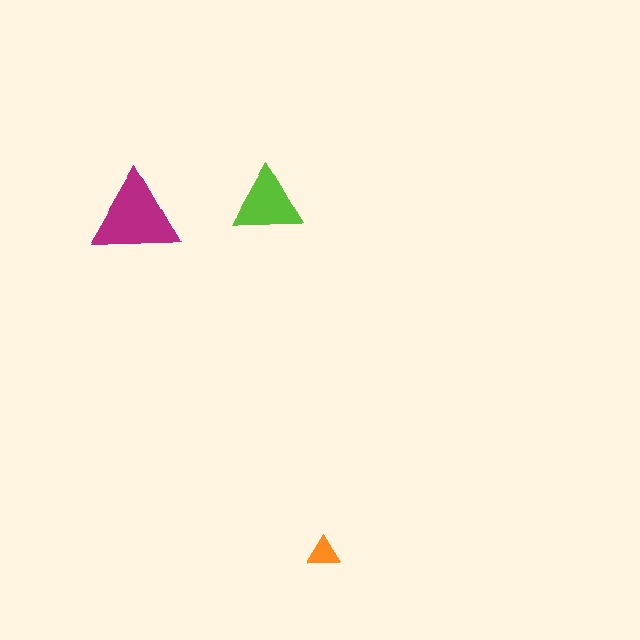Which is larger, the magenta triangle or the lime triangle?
The magenta one.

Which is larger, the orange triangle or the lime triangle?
The lime one.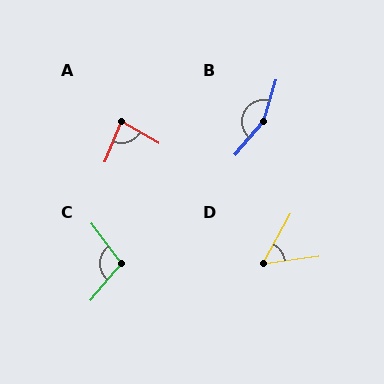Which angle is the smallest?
D, at approximately 53 degrees.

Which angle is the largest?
B, at approximately 156 degrees.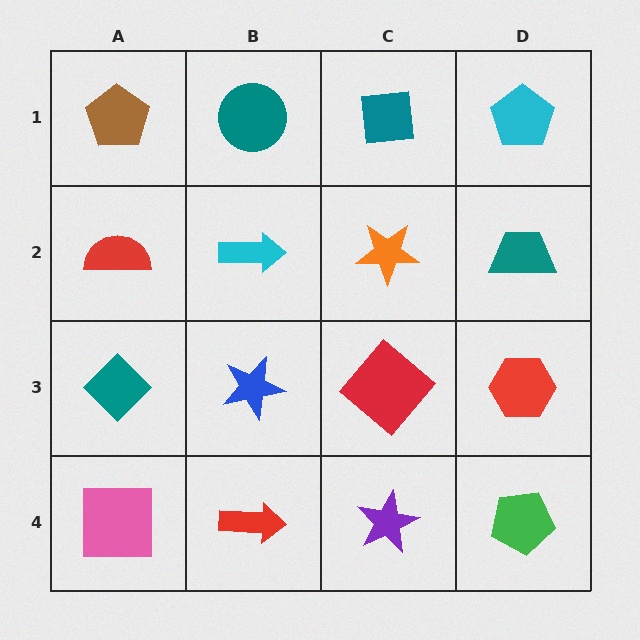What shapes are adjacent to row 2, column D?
A cyan pentagon (row 1, column D), a red hexagon (row 3, column D), an orange star (row 2, column C).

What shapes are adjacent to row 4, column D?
A red hexagon (row 3, column D), a purple star (row 4, column C).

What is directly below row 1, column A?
A red semicircle.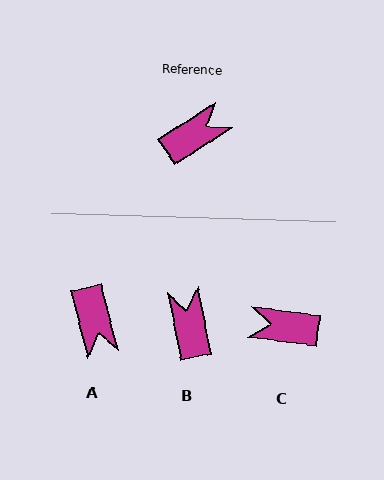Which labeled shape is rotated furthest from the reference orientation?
C, about 140 degrees away.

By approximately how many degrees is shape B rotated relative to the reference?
Approximately 68 degrees counter-clockwise.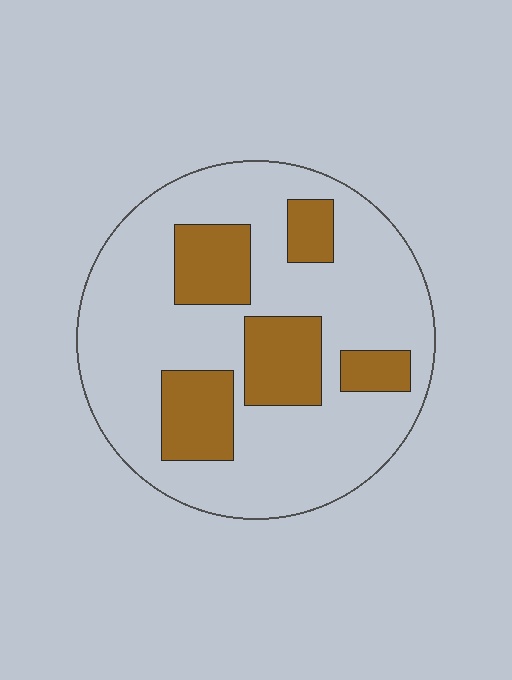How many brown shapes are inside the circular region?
5.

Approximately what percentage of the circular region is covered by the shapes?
Approximately 25%.